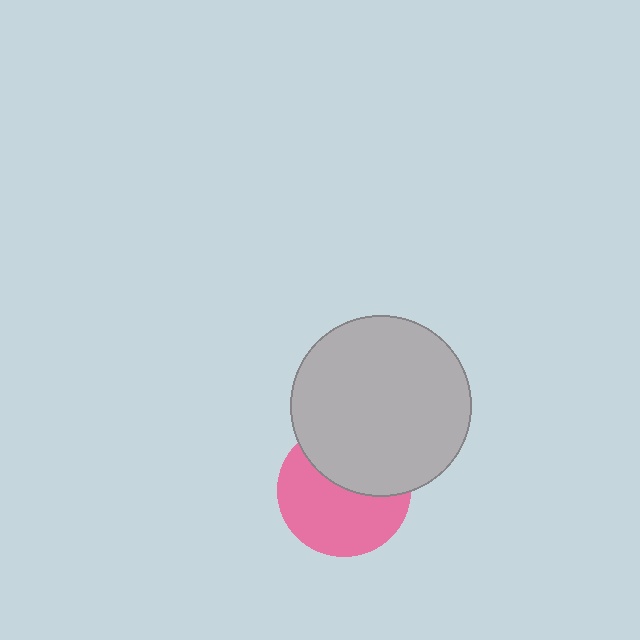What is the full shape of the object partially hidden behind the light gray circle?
The partially hidden object is a pink circle.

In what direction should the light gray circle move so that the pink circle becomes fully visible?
The light gray circle should move up. That is the shortest direction to clear the overlap and leave the pink circle fully visible.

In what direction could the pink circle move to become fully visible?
The pink circle could move down. That would shift it out from behind the light gray circle entirely.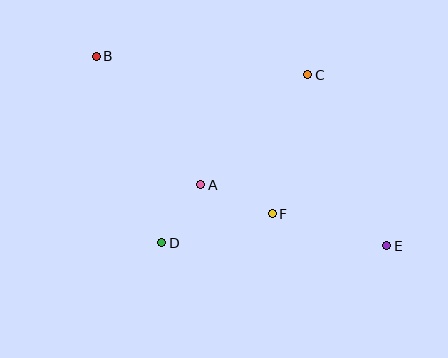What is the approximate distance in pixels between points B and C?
The distance between B and C is approximately 212 pixels.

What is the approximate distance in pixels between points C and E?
The distance between C and E is approximately 189 pixels.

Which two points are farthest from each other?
Points B and E are farthest from each other.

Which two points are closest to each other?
Points A and D are closest to each other.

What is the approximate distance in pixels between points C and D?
The distance between C and D is approximately 223 pixels.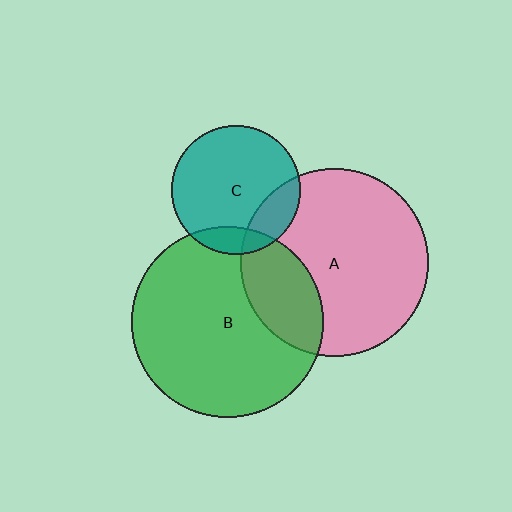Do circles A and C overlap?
Yes.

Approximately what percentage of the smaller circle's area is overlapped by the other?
Approximately 20%.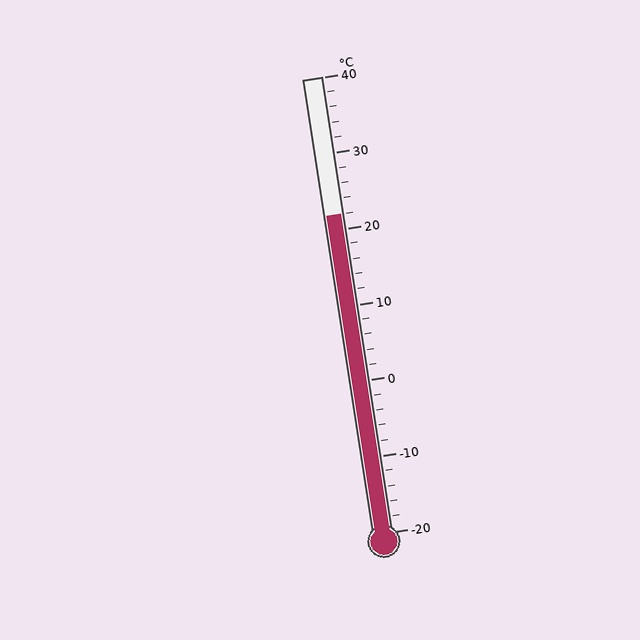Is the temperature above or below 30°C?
The temperature is below 30°C.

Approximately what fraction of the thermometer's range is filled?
The thermometer is filled to approximately 70% of its range.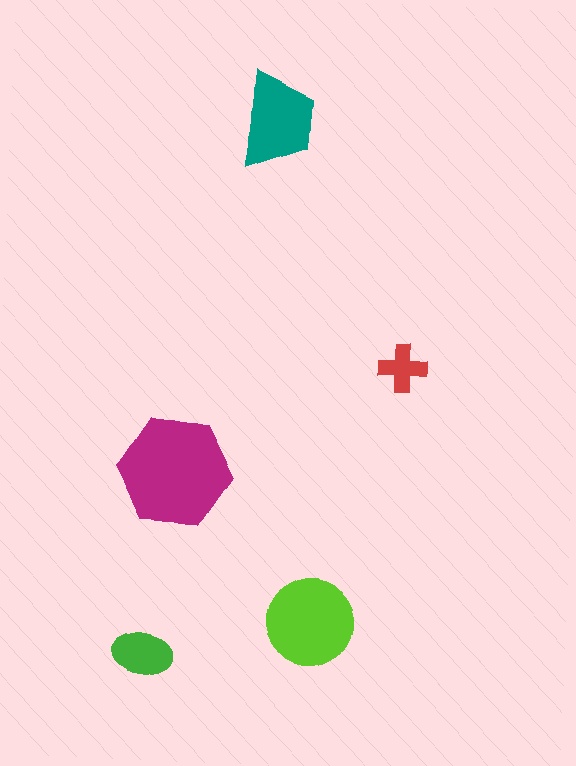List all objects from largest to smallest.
The magenta hexagon, the lime circle, the teal trapezoid, the green ellipse, the red cross.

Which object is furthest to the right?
The red cross is rightmost.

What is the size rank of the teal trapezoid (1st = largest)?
3rd.